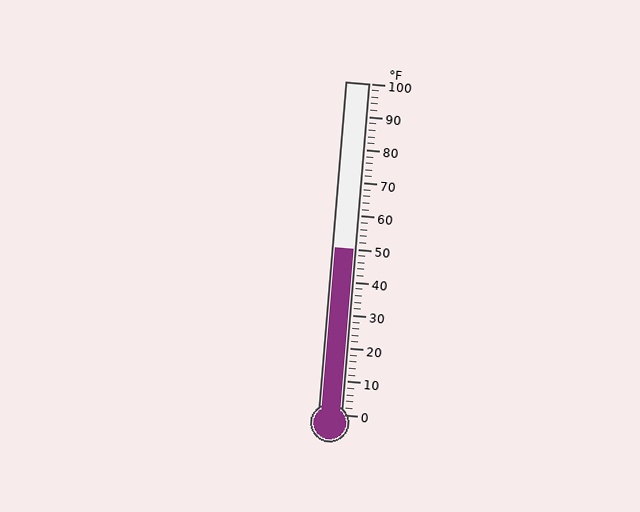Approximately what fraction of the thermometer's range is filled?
The thermometer is filled to approximately 50% of its range.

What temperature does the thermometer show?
The thermometer shows approximately 50°F.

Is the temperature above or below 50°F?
The temperature is at 50°F.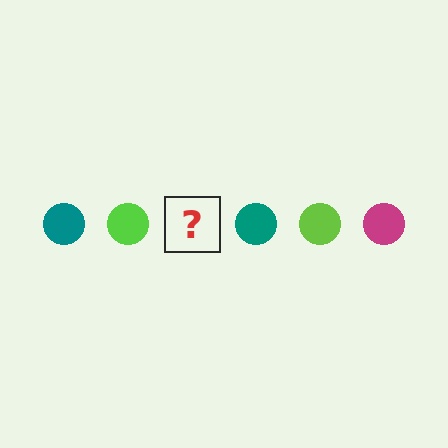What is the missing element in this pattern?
The missing element is a magenta circle.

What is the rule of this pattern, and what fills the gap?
The rule is that the pattern cycles through teal, lime, magenta circles. The gap should be filled with a magenta circle.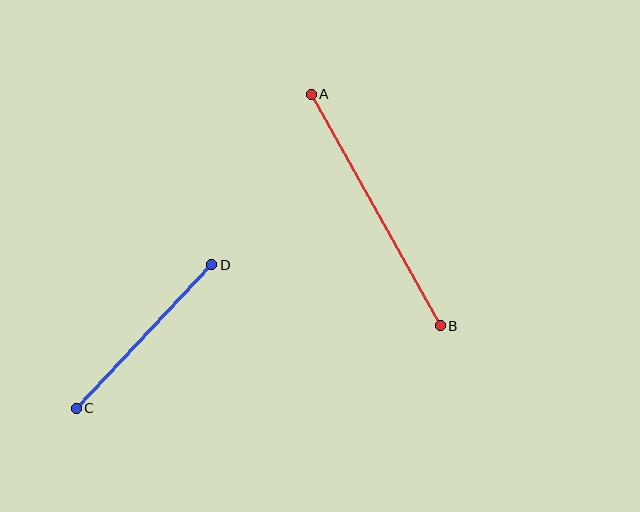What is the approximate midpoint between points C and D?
The midpoint is at approximately (144, 336) pixels.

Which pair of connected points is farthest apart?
Points A and B are farthest apart.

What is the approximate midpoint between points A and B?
The midpoint is at approximately (376, 210) pixels.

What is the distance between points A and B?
The distance is approximately 265 pixels.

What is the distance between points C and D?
The distance is approximately 198 pixels.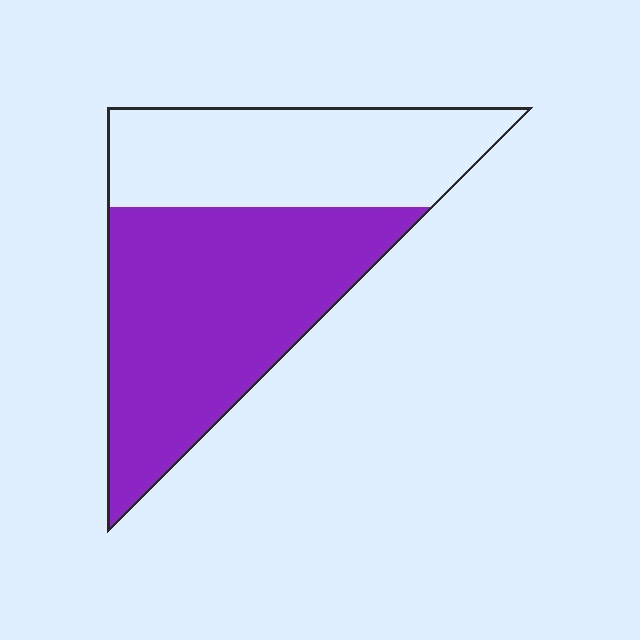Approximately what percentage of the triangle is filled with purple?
Approximately 60%.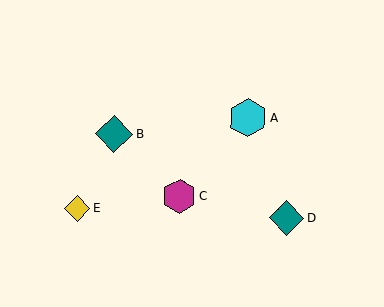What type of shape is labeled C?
Shape C is a magenta hexagon.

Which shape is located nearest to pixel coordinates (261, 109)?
The cyan hexagon (labeled A) at (248, 118) is nearest to that location.